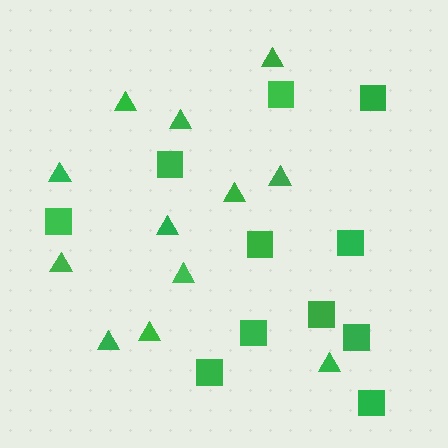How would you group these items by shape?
There are 2 groups: one group of triangles (12) and one group of squares (11).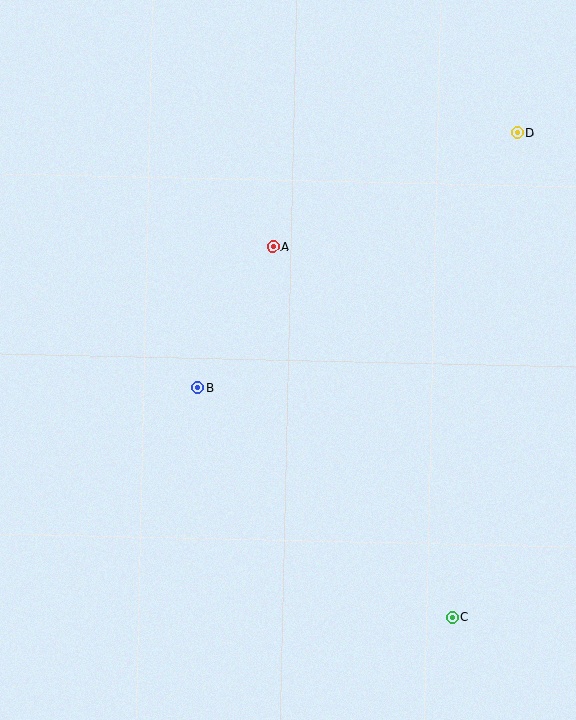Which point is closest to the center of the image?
Point B at (198, 388) is closest to the center.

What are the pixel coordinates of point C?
Point C is at (453, 617).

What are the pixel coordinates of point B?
Point B is at (198, 388).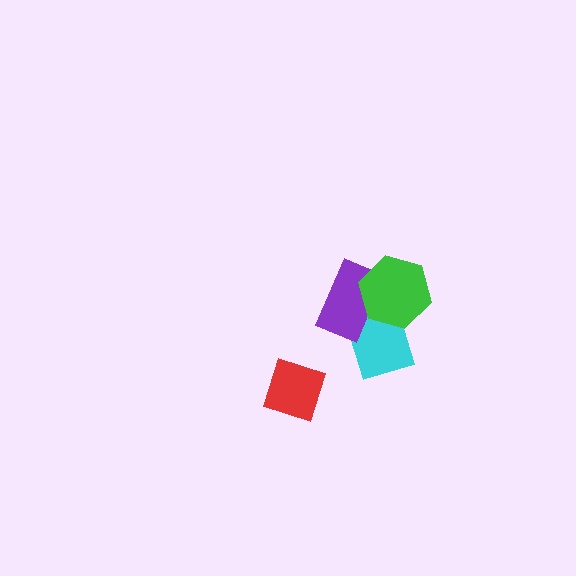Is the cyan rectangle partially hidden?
Yes, it is partially covered by another shape.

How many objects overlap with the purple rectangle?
2 objects overlap with the purple rectangle.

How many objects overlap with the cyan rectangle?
2 objects overlap with the cyan rectangle.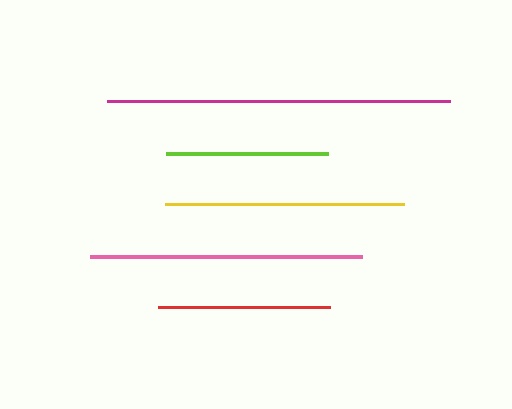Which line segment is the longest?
The magenta line is the longest at approximately 342 pixels.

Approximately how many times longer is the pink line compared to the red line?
The pink line is approximately 1.6 times the length of the red line.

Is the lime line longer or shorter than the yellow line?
The yellow line is longer than the lime line.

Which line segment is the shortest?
The lime line is the shortest at approximately 163 pixels.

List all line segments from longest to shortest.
From longest to shortest: magenta, pink, yellow, red, lime.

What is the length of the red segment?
The red segment is approximately 171 pixels long.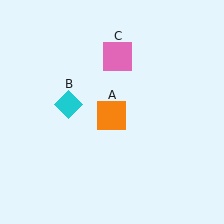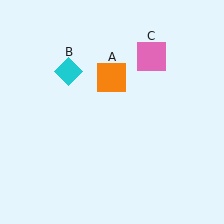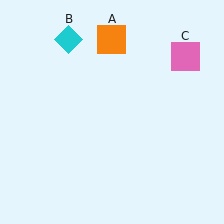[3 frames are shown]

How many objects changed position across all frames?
3 objects changed position: orange square (object A), cyan diamond (object B), pink square (object C).